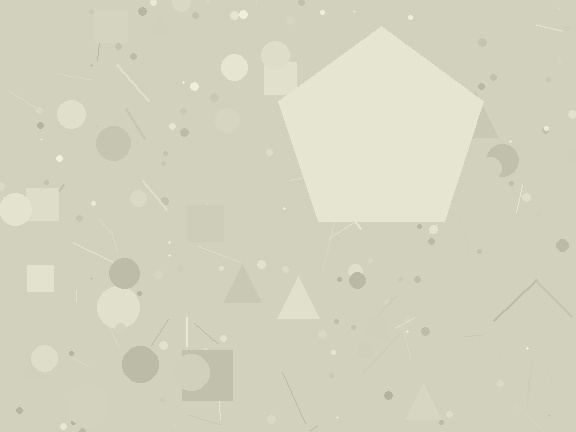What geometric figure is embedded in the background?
A pentagon is embedded in the background.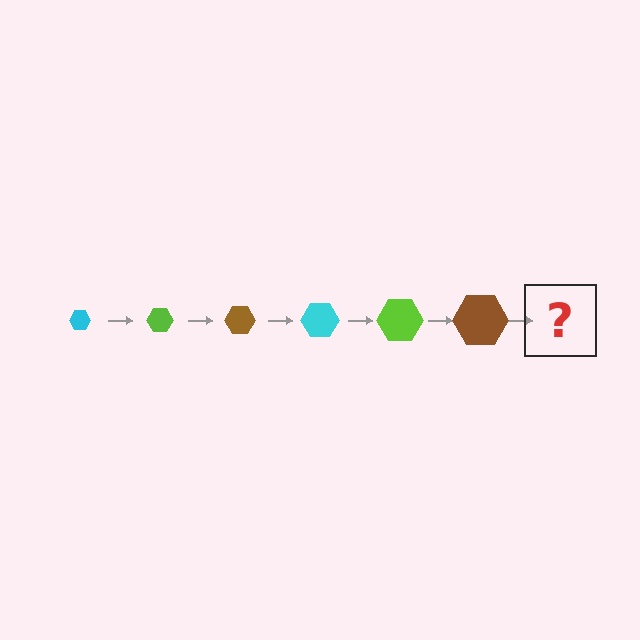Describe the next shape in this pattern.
It should be a cyan hexagon, larger than the previous one.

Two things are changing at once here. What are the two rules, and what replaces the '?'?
The two rules are that the hexagon grows larger each step and the color cycles through cyan, lime, and brown. The '?' should be a cyan hexagon, larger than the previous one.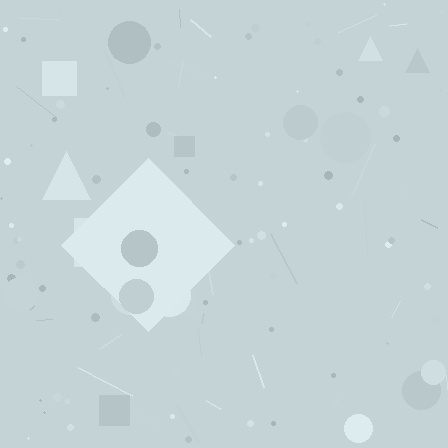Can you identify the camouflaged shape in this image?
The camouflaged shape is a diamond.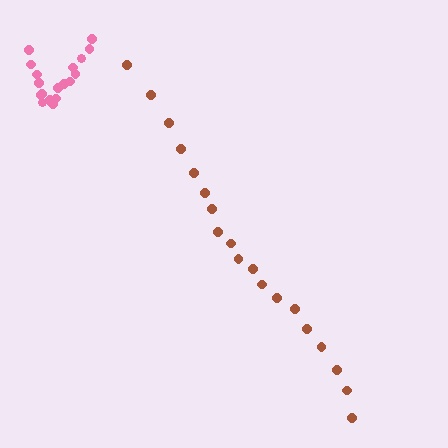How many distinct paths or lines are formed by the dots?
There are 2 distinct paths.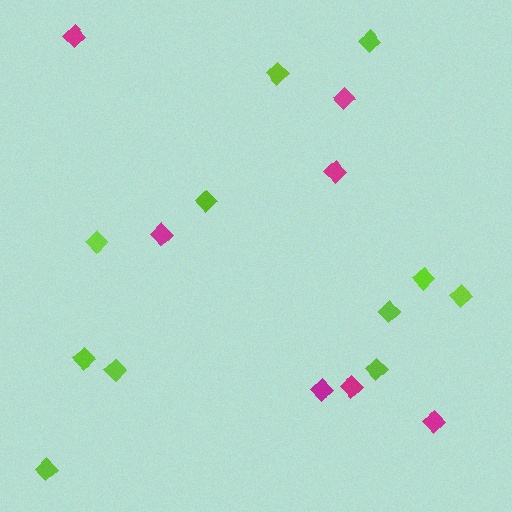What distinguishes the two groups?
There are 2 groups: one group of lime diamonds (11) and one group of magenta diamonds (7).